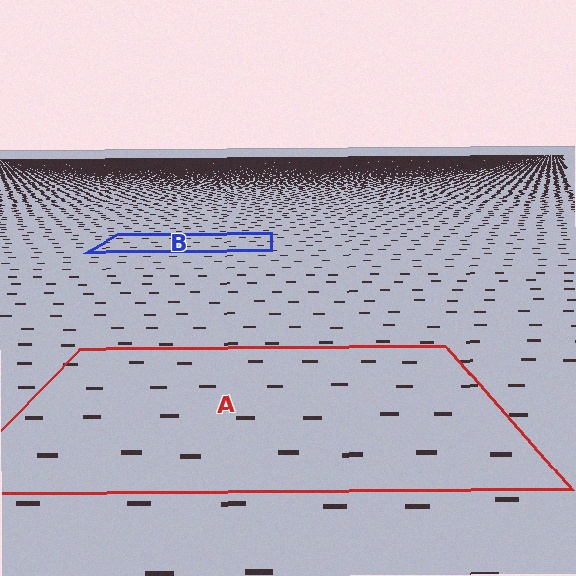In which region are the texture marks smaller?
The texture marks are smaller in region B, because it is farther away.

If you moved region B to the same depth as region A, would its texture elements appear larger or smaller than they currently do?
They would appear larger. At a closer depth, the same texture elements are projected at a bigger on-screen size.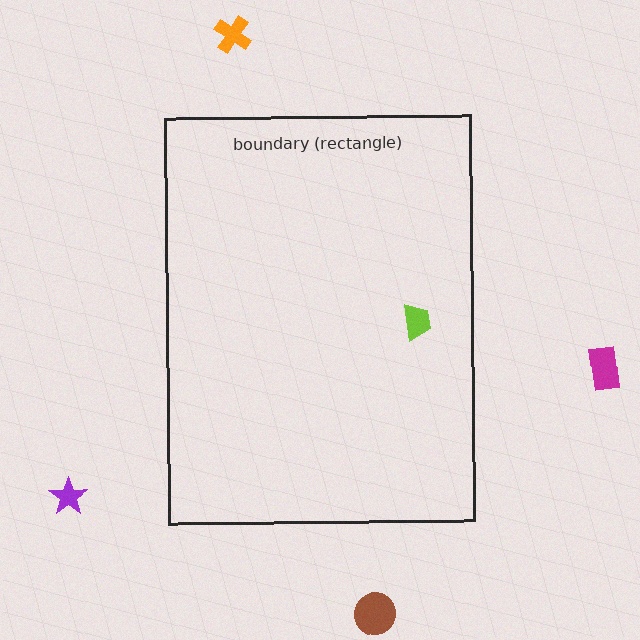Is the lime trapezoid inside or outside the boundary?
Inside.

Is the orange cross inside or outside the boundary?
Outside.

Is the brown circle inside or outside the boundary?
Outside.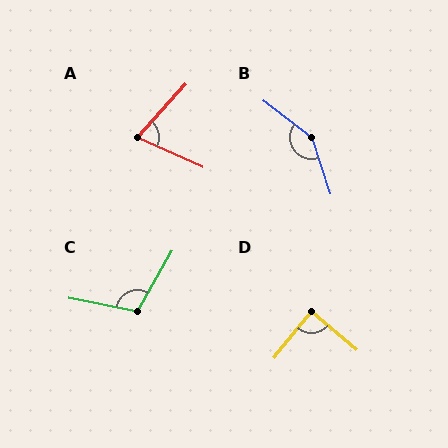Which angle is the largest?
B, at approximately 145 degrees.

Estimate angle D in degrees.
Approximately 88 degrees.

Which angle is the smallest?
A, at approximately 72 degrees.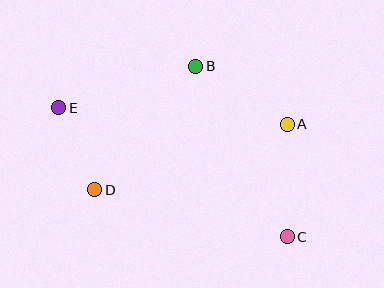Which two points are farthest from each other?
Points C and E are farthest from each other.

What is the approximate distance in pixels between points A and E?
The distance between A and E is approximately 229 pixels.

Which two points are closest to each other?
Points D and E are closest to each other.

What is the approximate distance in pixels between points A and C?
The distance between A and C is approximately 113 pixels.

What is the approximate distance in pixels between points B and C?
The distance between B and C is approximately 194 pixels.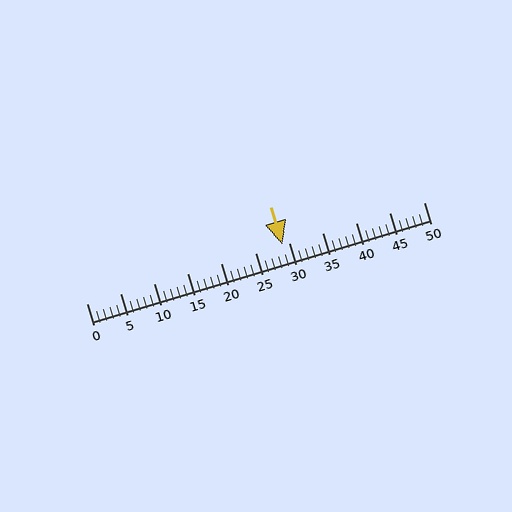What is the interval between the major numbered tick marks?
The major tick marks are spaced 5 units apart.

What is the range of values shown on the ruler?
The ruler shows values from 0 to 50.